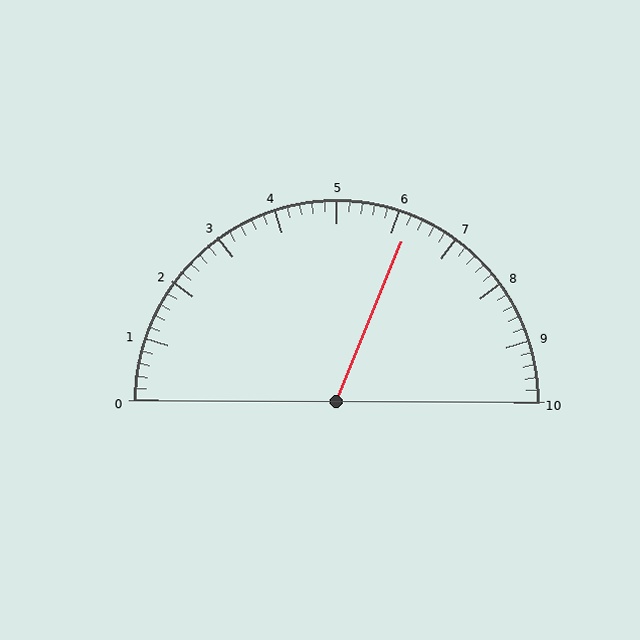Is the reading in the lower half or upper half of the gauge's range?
The reading is in the upper half of the range (0 to 10).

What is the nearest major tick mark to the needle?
The nearest major tick mark is 6.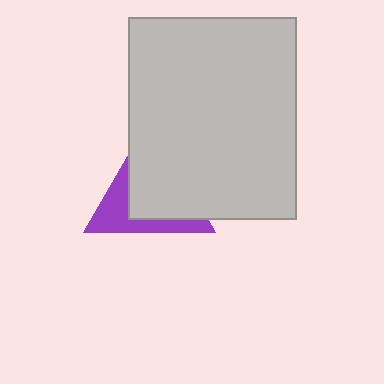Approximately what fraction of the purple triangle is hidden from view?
Roughly 62% of the purple triangle is hidden behind the light gray rectangle.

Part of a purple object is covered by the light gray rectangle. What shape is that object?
It is a triangle.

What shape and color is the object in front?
The object in front is a light gray rectangle.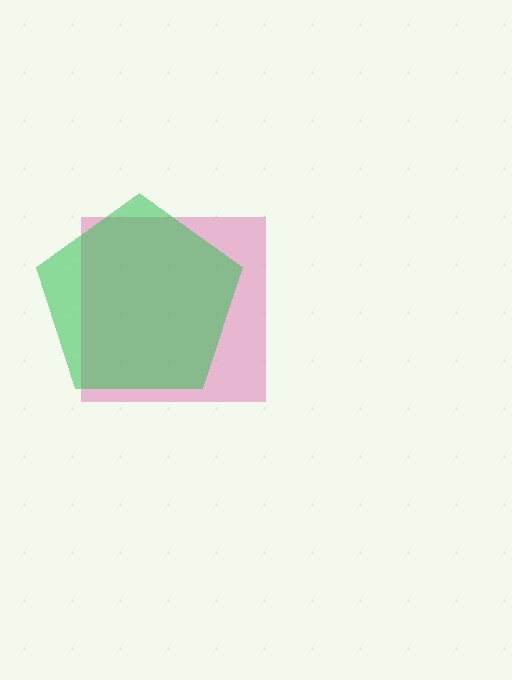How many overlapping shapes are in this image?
There are 2 overlapping shapes in the image.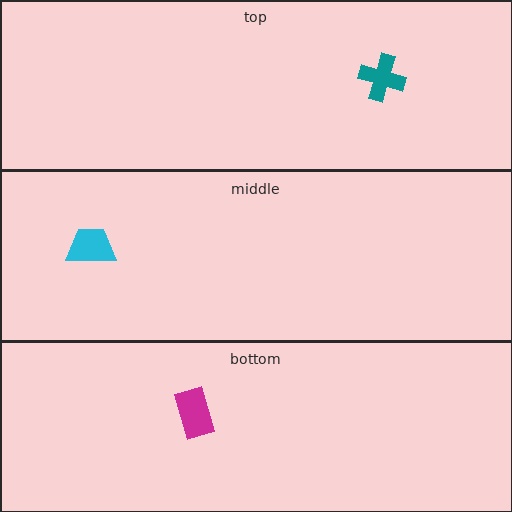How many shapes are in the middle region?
1.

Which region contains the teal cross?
The top region.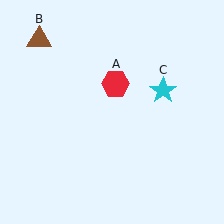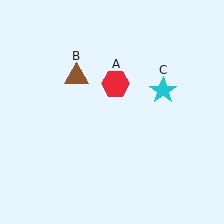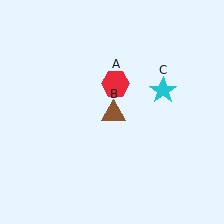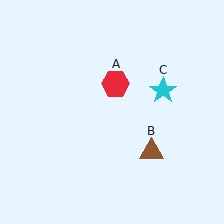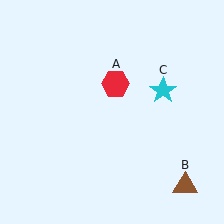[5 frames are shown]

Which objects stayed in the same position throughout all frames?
Red hexagon (object A) and cyan star (object C) remained stationary.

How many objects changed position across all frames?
1 object changed position: brown triangle (object B).